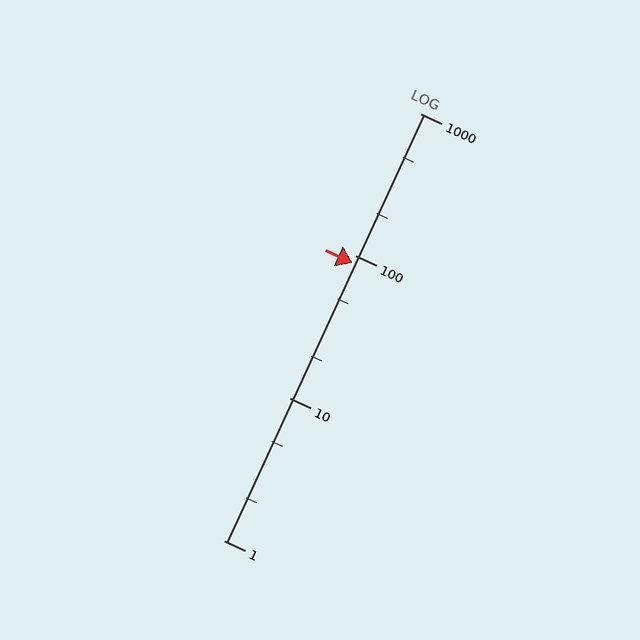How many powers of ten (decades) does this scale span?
The scale spans 3 decades, from 1 to 1000.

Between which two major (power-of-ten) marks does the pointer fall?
The pointer is between 10 and 100.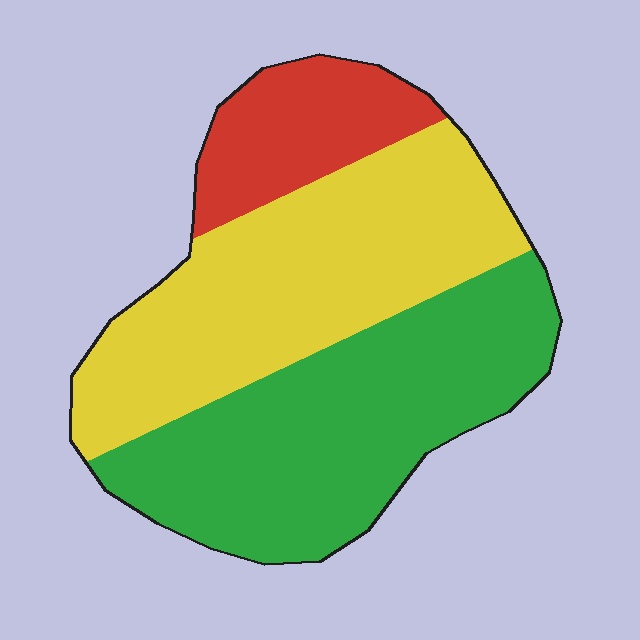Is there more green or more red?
Green.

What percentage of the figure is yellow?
Yellow takes up between a quarter and a half of the figure.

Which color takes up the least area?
Red, at roughly 15%.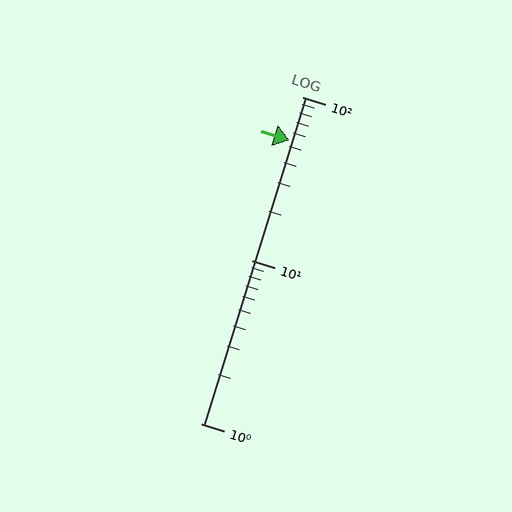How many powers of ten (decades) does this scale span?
The scale spans 2 decades, from 1 to 100.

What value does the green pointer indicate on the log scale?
The pointer indicates approximately 54.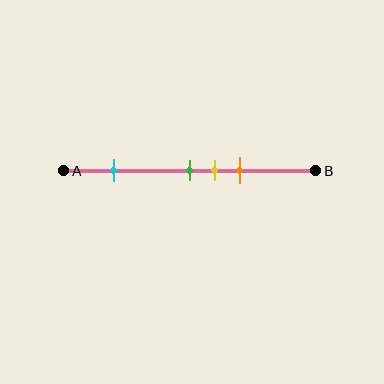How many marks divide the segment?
There are 4 marks dividing the segment.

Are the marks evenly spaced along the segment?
No, the marks are not evenly spaced.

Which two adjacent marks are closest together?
The green and yellow marks are the closest adjacent pair.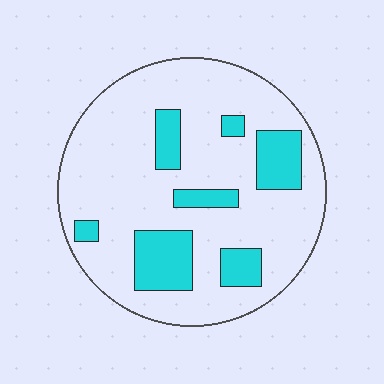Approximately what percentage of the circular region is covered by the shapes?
Approximately 20%.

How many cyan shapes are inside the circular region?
7.